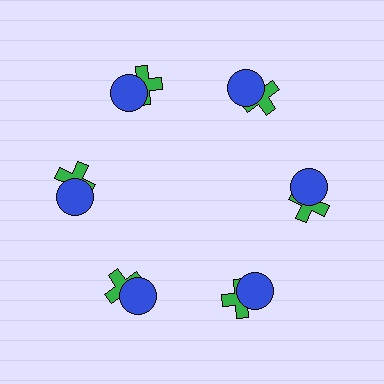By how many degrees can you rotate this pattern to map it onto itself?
The pattern maps onto itself every 60 degrees of rotation.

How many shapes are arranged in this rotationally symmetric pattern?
There are 12 shapes, arranged in 6 groups of 2.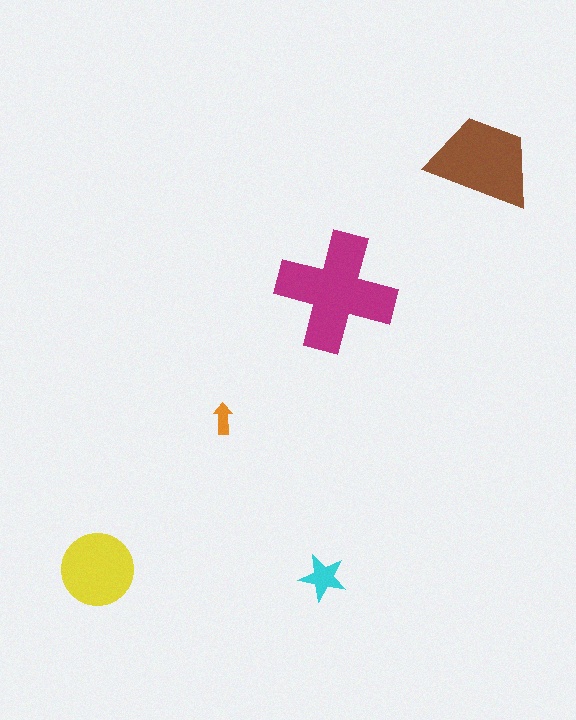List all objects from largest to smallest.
The magenta cross, the brown trapezoid, the yellow circle, the cyan star, the orange arrow.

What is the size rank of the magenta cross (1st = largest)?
1st.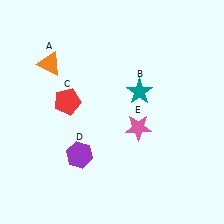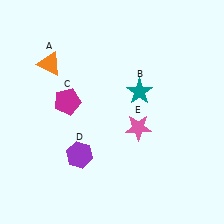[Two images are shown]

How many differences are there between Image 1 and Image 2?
There is 1 difference between the two images.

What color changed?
The pentagon (C) changed from red in Image 1 to magenta in Image 2.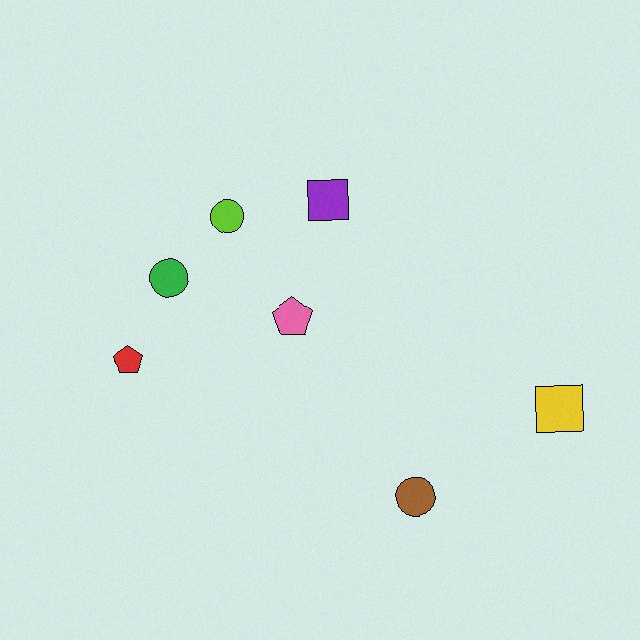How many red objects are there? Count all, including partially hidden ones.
There is 1 red object.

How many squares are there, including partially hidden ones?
There are 2 squares.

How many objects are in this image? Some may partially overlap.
There are 7 objects.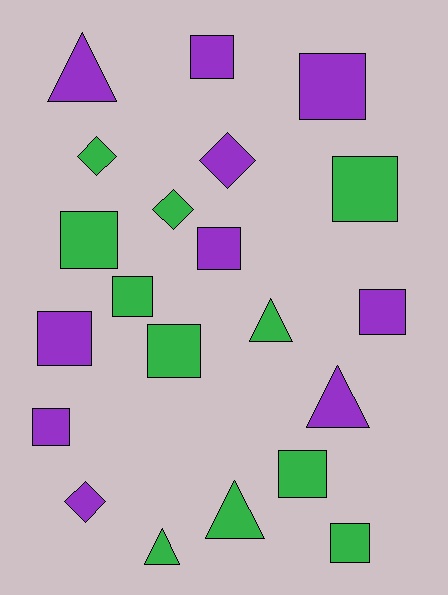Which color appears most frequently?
Green, with 11 objects.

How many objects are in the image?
There are 21 objects.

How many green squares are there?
There are 6 green squares.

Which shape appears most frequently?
Square, with 12 objects.